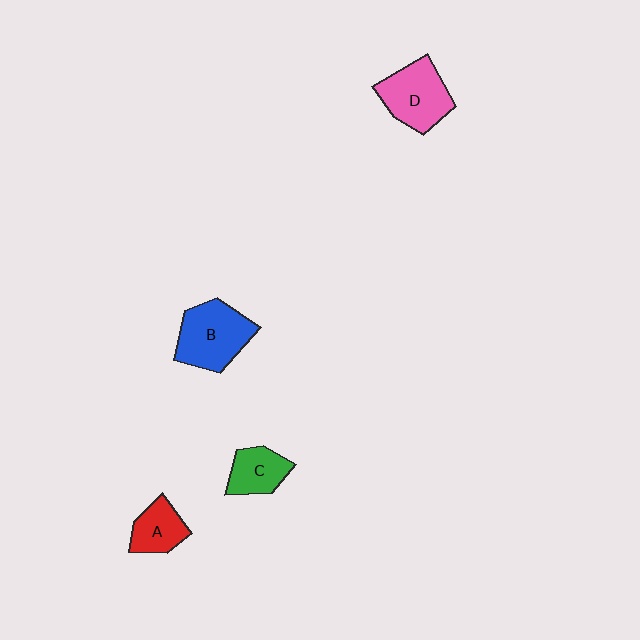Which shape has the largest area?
Shape B (blue).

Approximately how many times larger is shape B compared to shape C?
Approximately 1.7 times.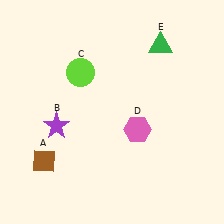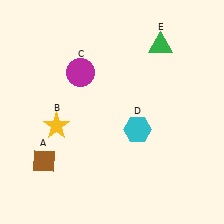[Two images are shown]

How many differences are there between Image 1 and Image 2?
There are 3 differences between the two images.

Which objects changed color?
B changed from purple to yellow. C changed from lime to magenta. D changed from pink to cyan.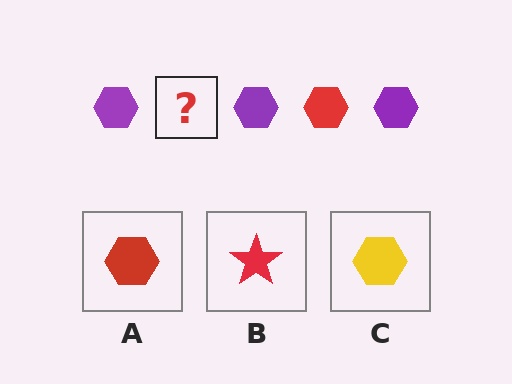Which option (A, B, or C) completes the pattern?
A.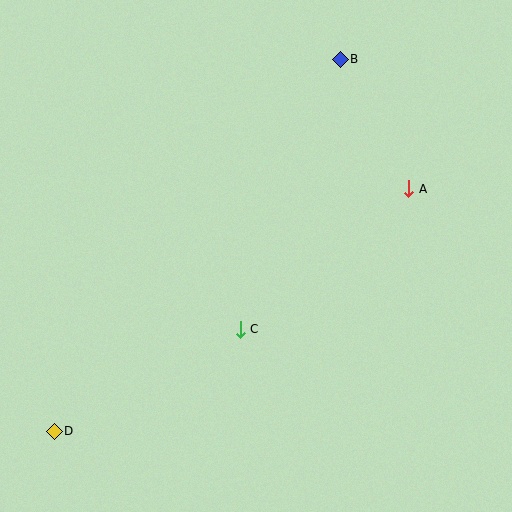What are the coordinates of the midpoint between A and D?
The midpoint between A and D is at (232, 310).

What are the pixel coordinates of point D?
Point D is at (54, 431).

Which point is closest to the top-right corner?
Point B is closest to the top-right corner.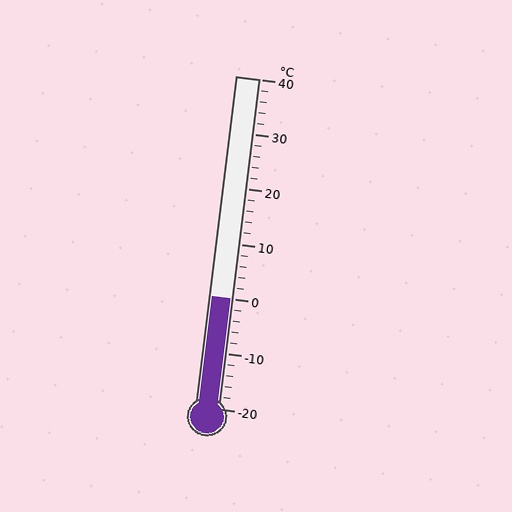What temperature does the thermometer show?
The thermometer shows approximately 0°C.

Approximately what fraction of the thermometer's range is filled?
The thermometer is filled to approximately 35% of its range.